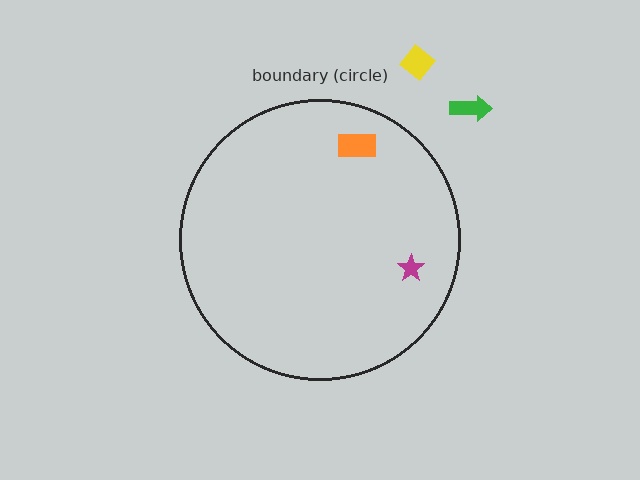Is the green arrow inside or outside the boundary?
Outside.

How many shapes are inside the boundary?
2 inside, 2 outside.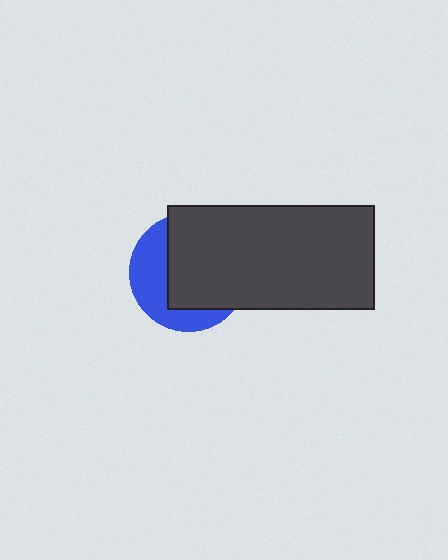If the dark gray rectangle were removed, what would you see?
You would see the complete blue circle.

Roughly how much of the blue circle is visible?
A small part of it is visible (roughly 38%).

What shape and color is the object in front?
The object in front is a dark gray rectangle.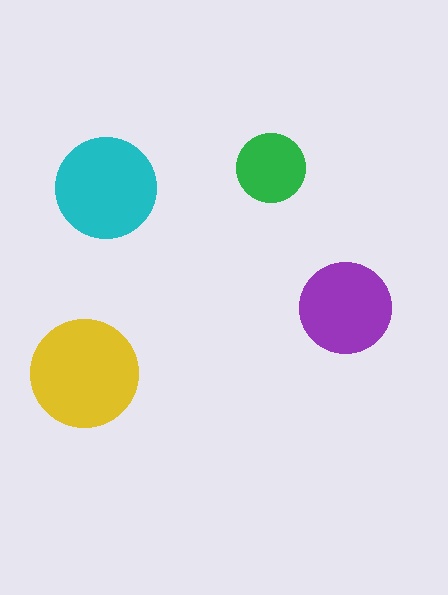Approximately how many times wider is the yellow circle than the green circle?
About 1.5 times wider.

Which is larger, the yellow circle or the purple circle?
The yellow one.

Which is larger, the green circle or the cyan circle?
The cyan one.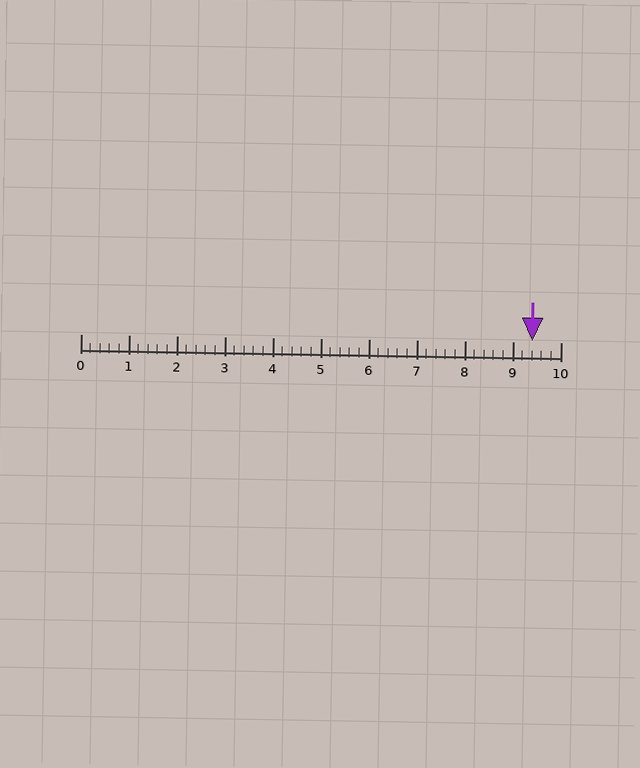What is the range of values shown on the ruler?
The ruler shows values from 0 to 10.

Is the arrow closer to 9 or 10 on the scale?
The arrow is closer to 9.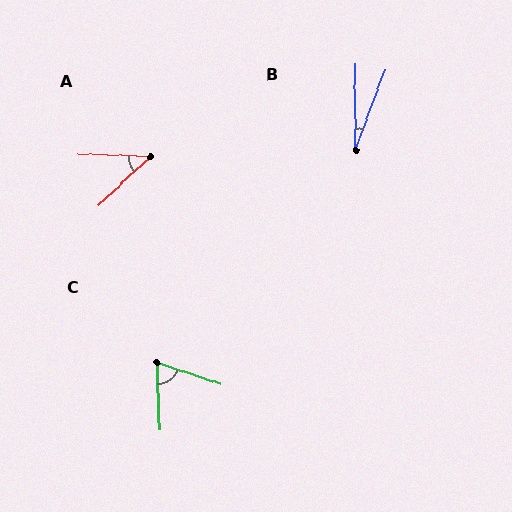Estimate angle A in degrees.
Approximately 45 degrees.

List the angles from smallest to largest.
B (20°), A (45°), C (69°).